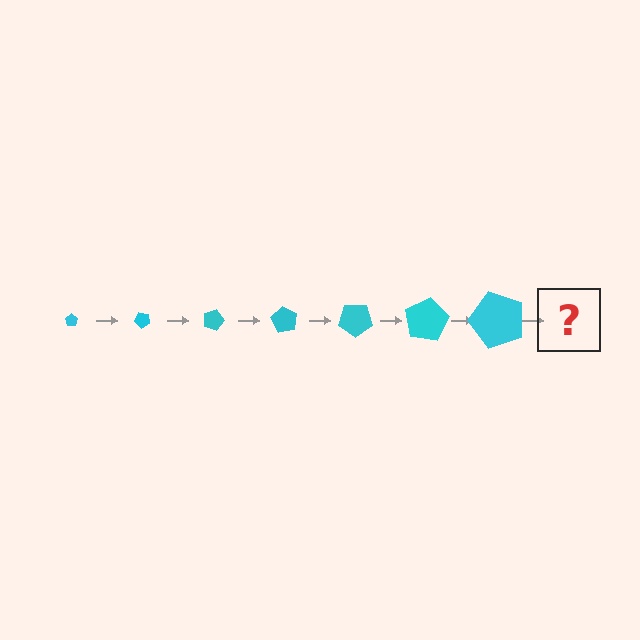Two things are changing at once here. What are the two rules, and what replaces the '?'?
The two rules are that the pentagon grows larger each step and it rotates 45 degrees each step. The '?' should be a pentagon, larger than the previous one and rotated 315 degrees from the start.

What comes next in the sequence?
The next element should be a pentagon, larger than the previous one and rotated 315 degrees from the start.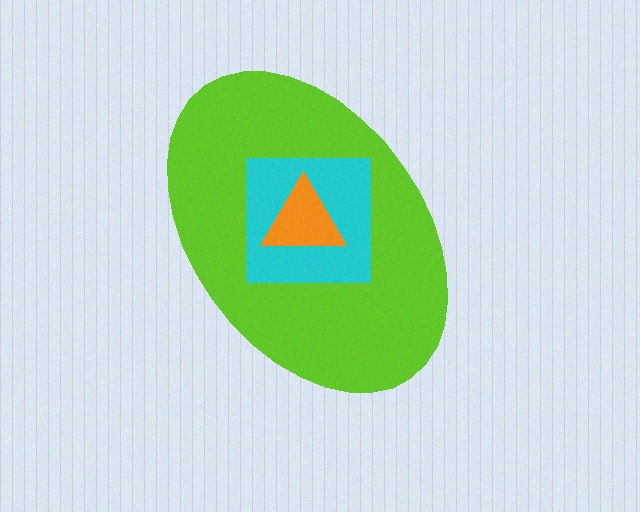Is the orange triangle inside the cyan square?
Yes.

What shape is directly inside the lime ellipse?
The cyan square.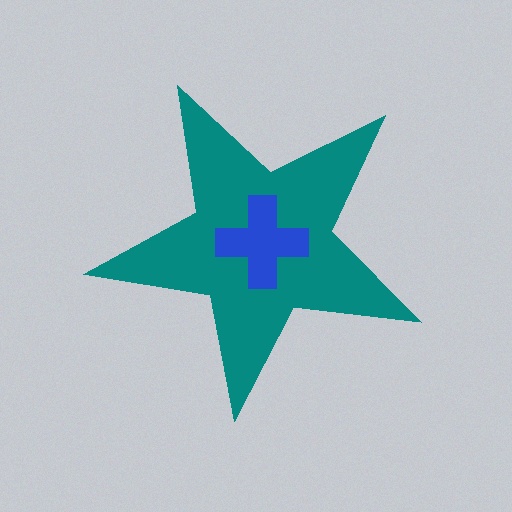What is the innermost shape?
The blue cross.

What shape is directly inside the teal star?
The blue cross.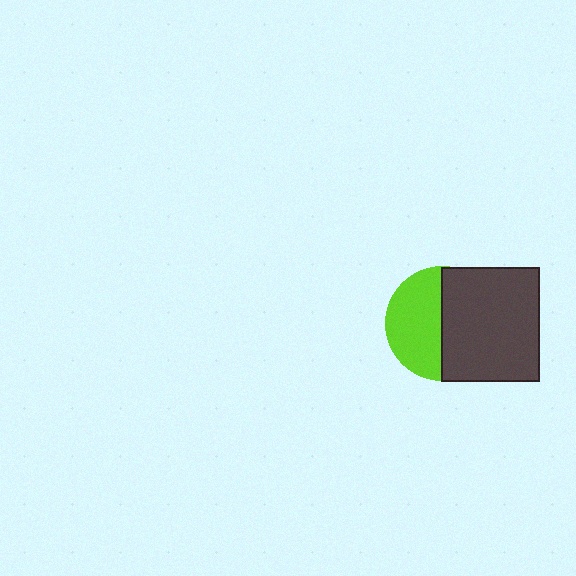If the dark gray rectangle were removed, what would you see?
You would see the complete lime circle.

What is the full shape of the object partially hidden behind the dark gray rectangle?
The partially hidden object is a lime circle.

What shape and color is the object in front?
The object in front is a dark gray rectangle.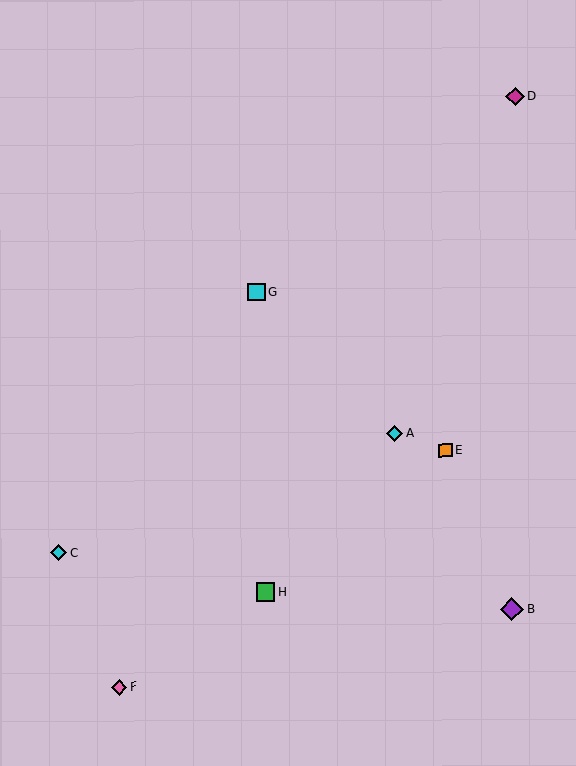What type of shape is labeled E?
Shape E is an orange square.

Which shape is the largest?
The purple diamond (labeled B) is the largest.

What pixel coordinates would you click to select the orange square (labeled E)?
Click at (446, 450) to select the orange square E.